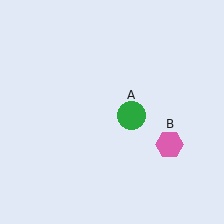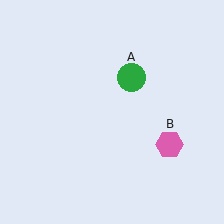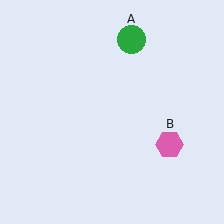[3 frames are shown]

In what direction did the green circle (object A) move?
The green circle (object A) moved up.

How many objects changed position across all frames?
1 object changed position: green circle (object A).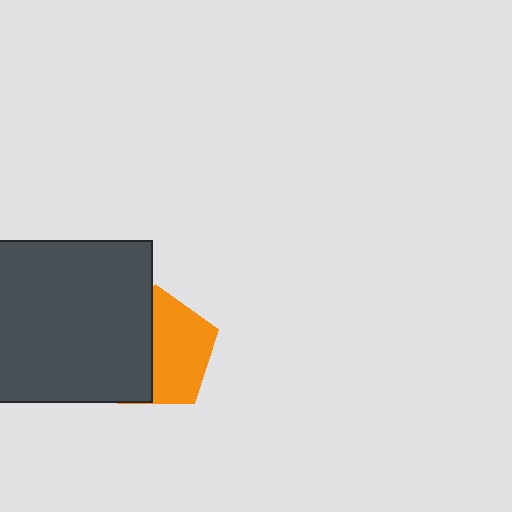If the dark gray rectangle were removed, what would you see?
You would see the complete orange pentagon.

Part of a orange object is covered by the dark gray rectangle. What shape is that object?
It is a pentagon.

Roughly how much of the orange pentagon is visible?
About half of it is visible (roughly 53%).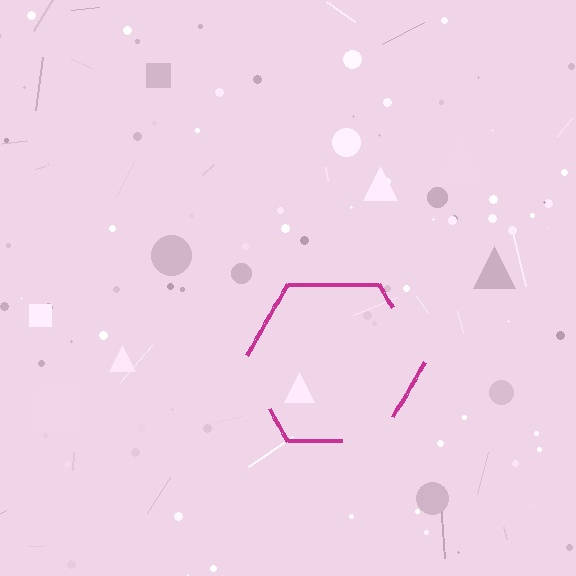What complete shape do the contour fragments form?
The contour fragments form a hexagon.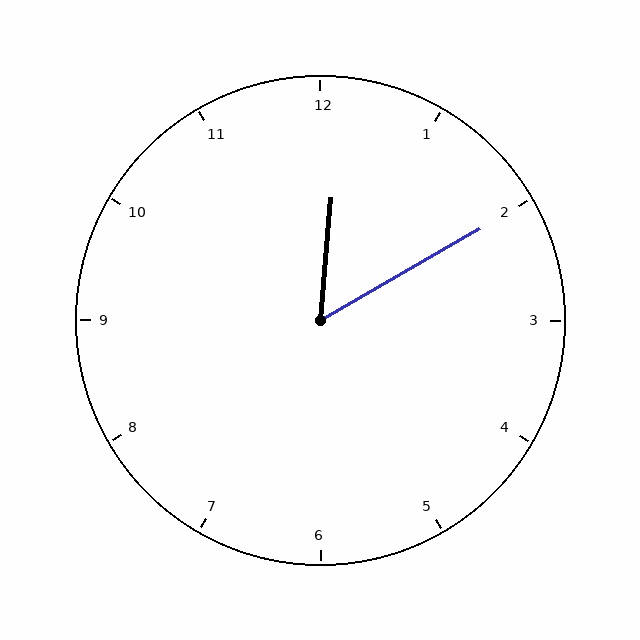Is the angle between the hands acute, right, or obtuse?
It is acute.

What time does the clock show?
12:10.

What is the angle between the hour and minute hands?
Approximately 55 degrees.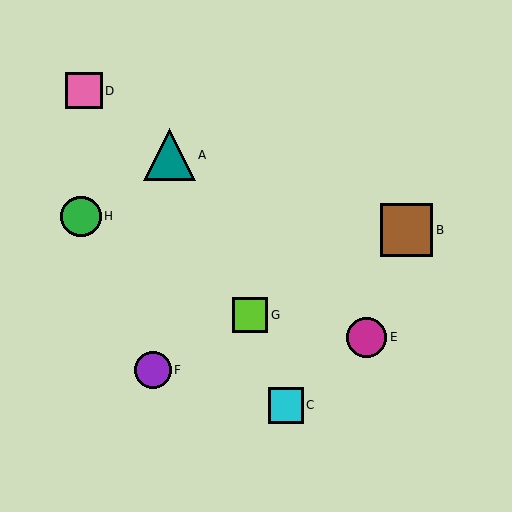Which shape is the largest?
The brown square (labeled B) is the largest.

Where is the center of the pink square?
The center of the pink square is at (84, 91).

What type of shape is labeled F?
Shape F is a purple circle.